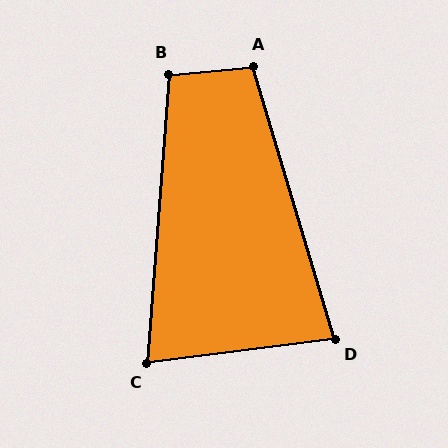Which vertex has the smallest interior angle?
C, at approximately 78 degrees.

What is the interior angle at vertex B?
Approximately 99 degrees (obtuse).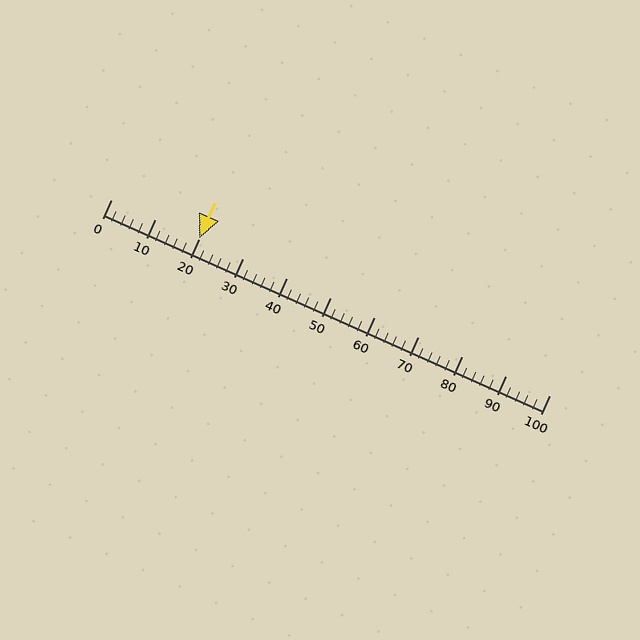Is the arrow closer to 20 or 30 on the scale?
The arrow is closer to 20.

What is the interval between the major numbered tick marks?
The major tick marks are spaced 10 units apart.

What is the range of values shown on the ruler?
The ruler shows values from 0 to 100.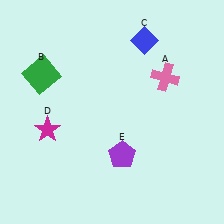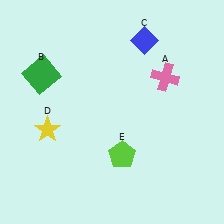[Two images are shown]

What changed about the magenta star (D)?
In Image 1, D is magenta. In Image 2, it changed to yellow.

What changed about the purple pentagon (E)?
In Image 1, E is purple. In Image 2, it changed to lime.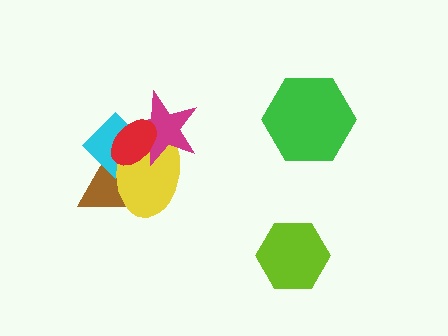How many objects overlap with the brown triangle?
4 objects overlap with the brown triangle.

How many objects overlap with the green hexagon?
0 objects overlap with the green hexagon.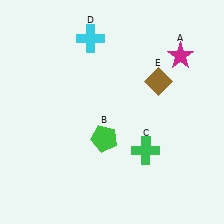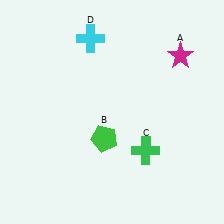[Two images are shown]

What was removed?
The brown diamond (E) was removed in Image 2.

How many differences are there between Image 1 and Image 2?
There is 1 difference between the two images.